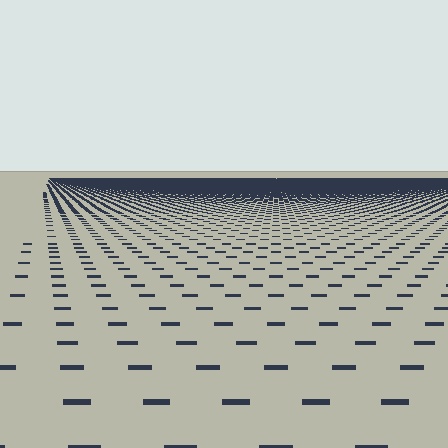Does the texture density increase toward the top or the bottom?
Density increases toward the top.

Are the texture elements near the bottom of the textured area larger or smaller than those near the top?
Larger. Near the bottom, elements are closer to the viewer and appear at a bigger on-screen size.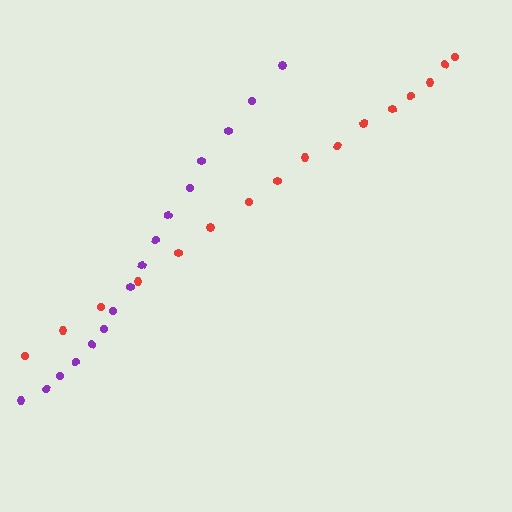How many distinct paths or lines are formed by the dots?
There are 2 distinct paths.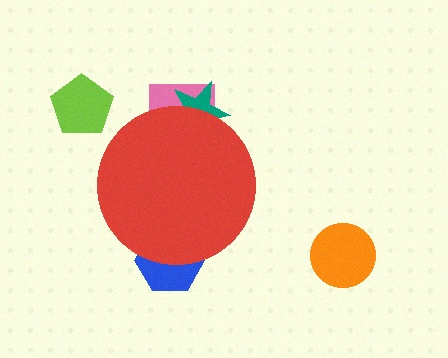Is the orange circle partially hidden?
No, the orange circle is fully visible.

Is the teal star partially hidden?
Yes, the teal star is partially hidden behind the red circle.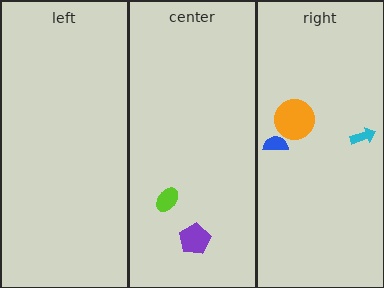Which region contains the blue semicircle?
The right region.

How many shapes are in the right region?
3.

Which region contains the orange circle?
The right region.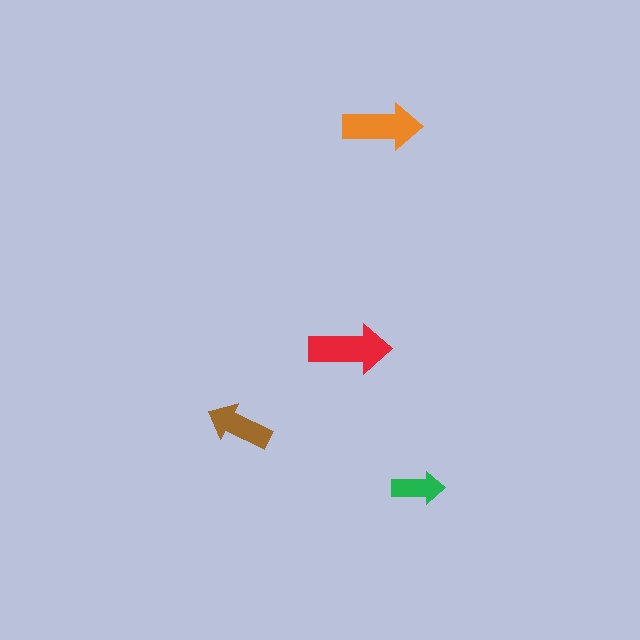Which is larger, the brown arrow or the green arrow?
The brown one.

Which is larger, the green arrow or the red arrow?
The red one.